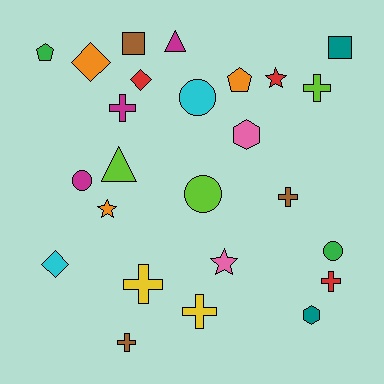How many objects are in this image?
There are 25 objects.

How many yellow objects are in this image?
There are 2 yellow objects.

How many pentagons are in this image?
There are 2 pentagons.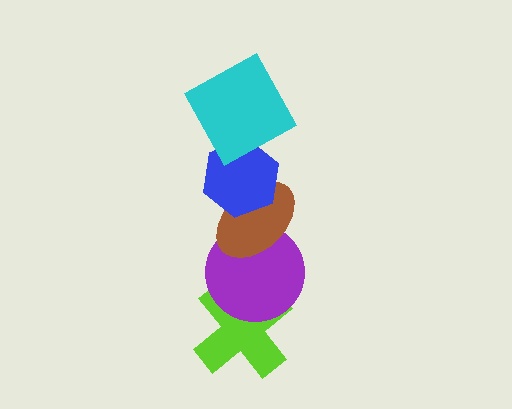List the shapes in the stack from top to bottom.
From top to bottom: the cyan square, the blue hexagon, the brown ellipse, the purple circle, the lime cross.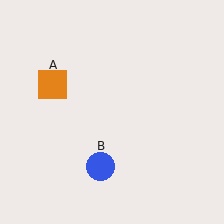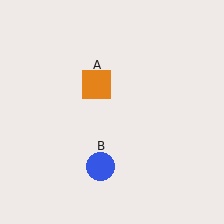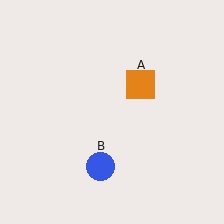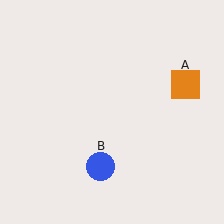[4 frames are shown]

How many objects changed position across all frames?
1 object changed position: orange square (object A).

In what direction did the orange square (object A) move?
The orange square (object A) moved right.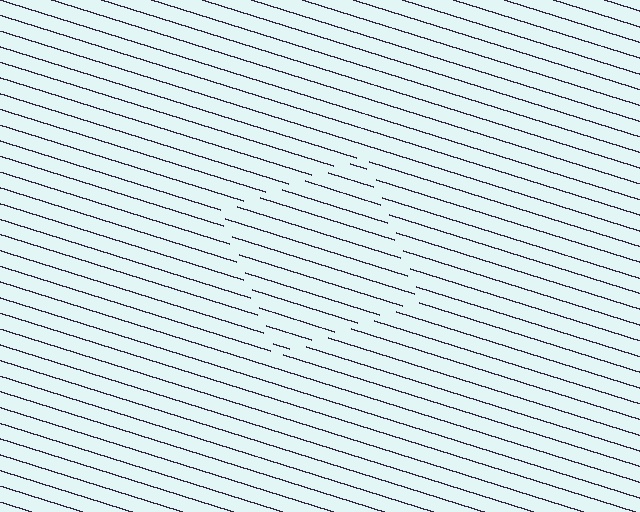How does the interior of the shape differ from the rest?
The interior of the shape contains the same grating, shifted by half a period — the contour is defined by the phase discontinuity where line-ends from the inner and outer gratings abut.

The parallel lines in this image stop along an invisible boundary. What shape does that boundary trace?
An illusory square. The interior of the shape contains the same grating, shifted by half a period — the contour is defined by the phase discontinuity where line-ends from the inner and outer gratings abut.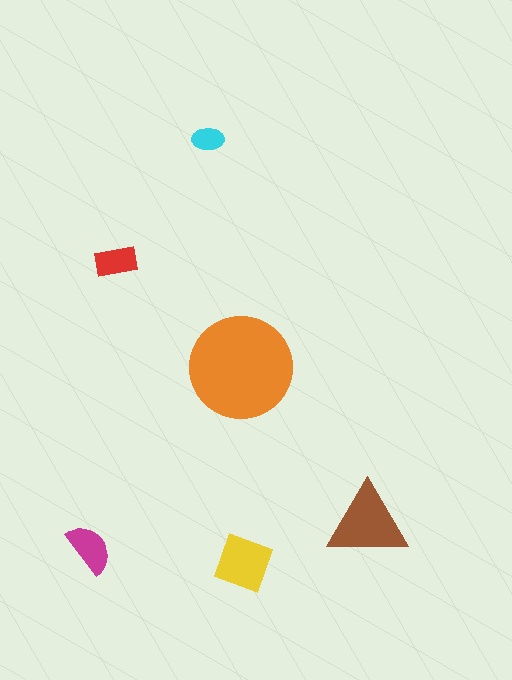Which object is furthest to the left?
The magenta semicircle is leftmost.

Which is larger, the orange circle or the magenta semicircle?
The orange circle.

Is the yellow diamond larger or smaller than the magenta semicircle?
Larger.